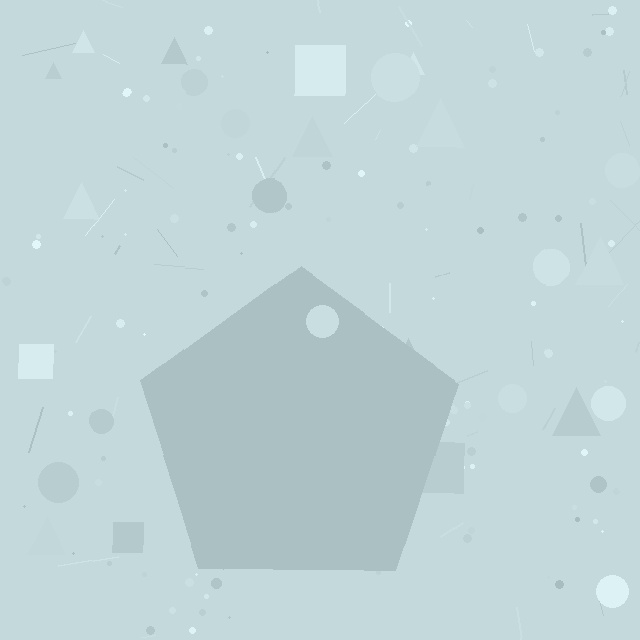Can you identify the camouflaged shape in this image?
The camouflaged shape is a pentagon.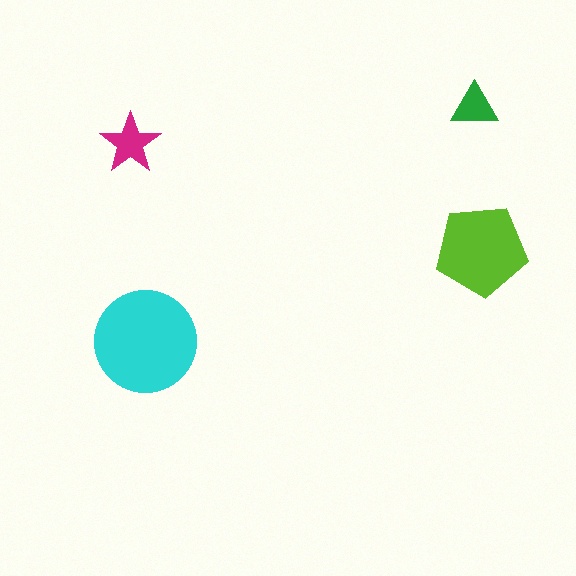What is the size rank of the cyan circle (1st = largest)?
1st.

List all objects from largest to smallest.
The cyan circle, the lime pentagon, the magenta star, the green triangle.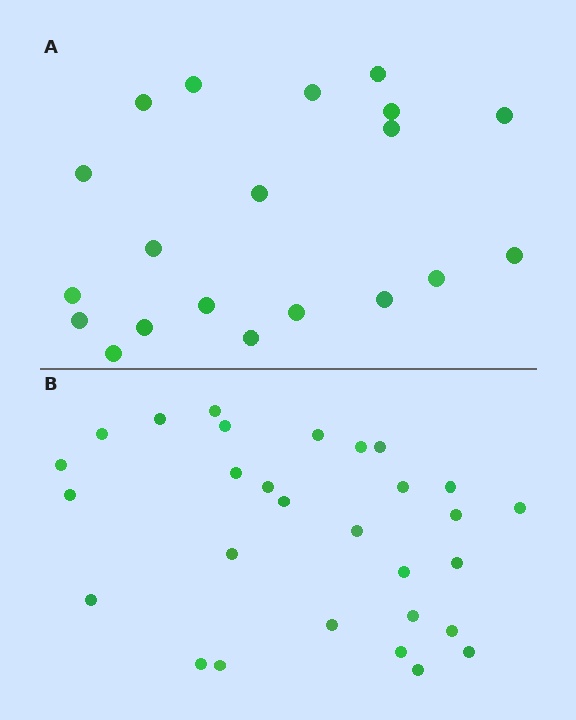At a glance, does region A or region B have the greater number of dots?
Region B (the bottom region) has more dots.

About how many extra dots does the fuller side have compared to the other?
Region B has roughly 8 or so more dots than region A.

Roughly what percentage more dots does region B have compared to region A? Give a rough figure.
About 45% more.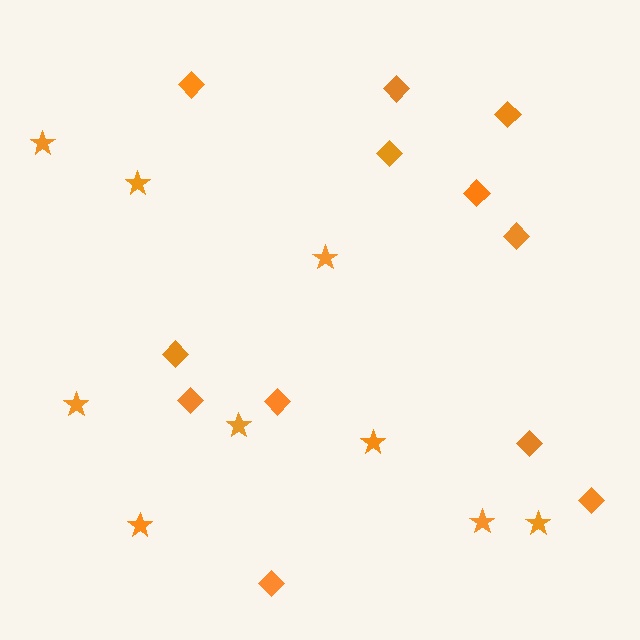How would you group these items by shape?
There are 2 groups: one group of stars (9) and one group of diamonds (12).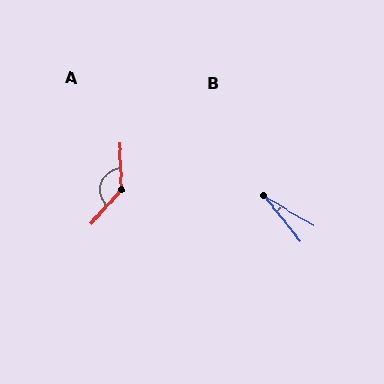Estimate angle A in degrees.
Approximately 137 degrees.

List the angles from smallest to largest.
B (20°), A (137°).